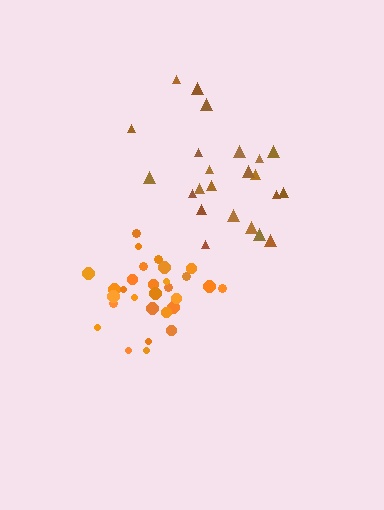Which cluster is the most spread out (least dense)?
Brown.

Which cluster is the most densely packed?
Orange.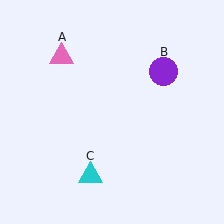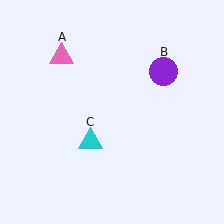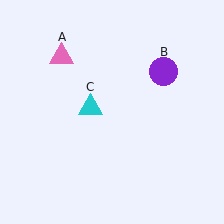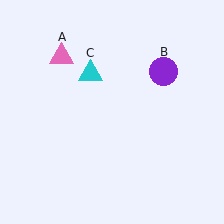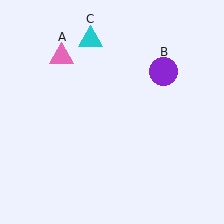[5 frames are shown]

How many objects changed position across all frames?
1 object changed position: cyan triangle (object C).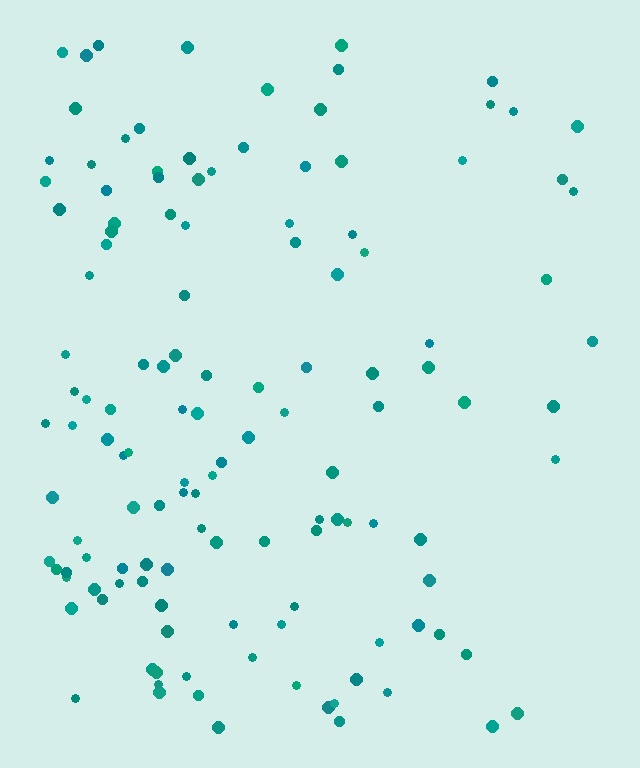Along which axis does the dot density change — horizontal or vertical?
Horizontal.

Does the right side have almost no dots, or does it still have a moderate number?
Still a moderate number, just noticeably fewer than the left.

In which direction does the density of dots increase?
From right to left, with the left side densest.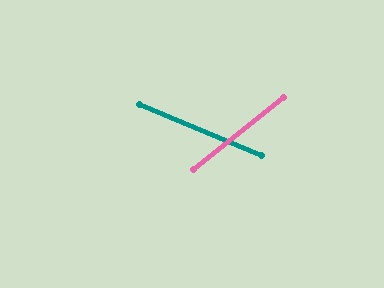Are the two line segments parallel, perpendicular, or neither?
Neither parallel nor perpendicular — they differ by about 62°.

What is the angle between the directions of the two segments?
Approximately 62 degrees.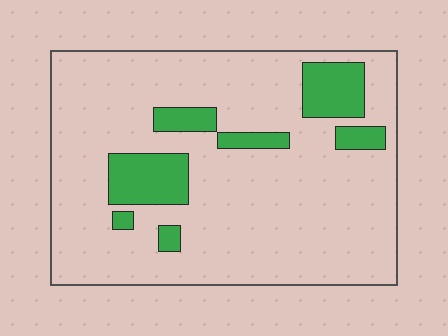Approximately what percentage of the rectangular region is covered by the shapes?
Approximately 15%.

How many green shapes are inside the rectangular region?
7.